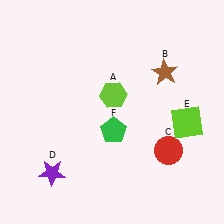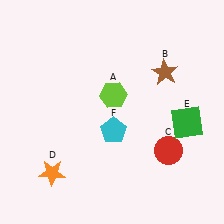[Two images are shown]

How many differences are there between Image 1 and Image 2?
There are 3 differences between the two images.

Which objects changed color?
D changed from purple to orange. E changed from lime to green. F changed from green to cyan.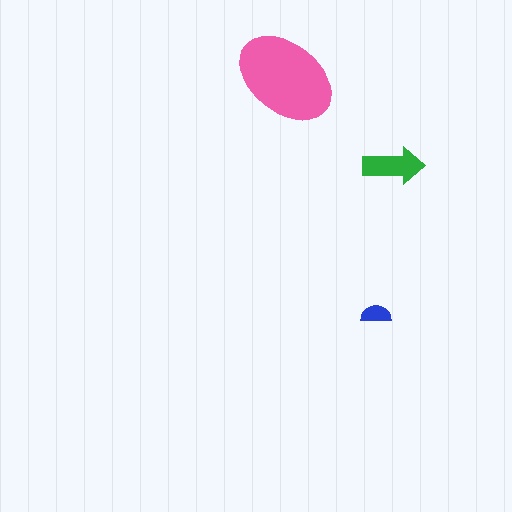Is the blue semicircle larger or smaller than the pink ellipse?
Smaller.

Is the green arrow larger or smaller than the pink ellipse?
Smaller.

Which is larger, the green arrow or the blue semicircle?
The green arrow.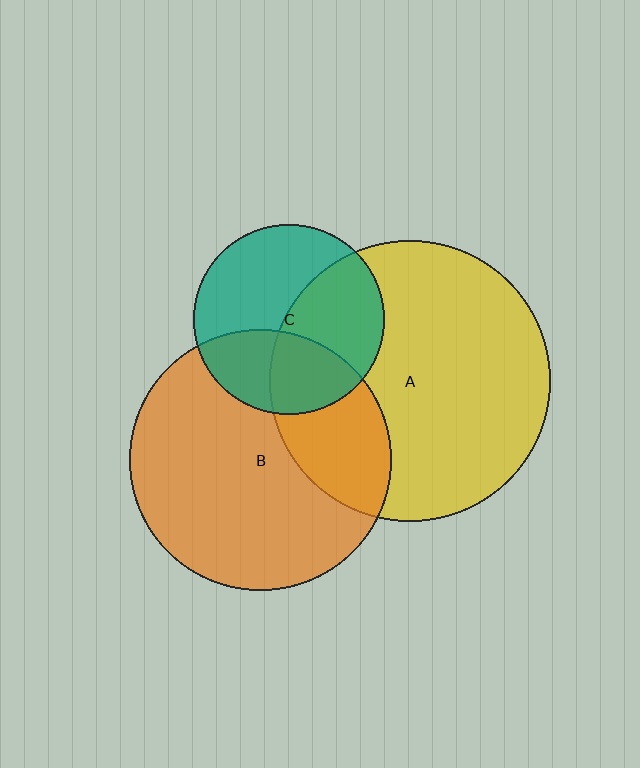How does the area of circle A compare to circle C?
Approximately 2.2 times.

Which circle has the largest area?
Circle A (yellow).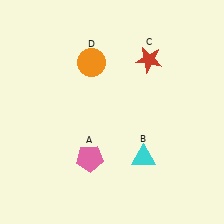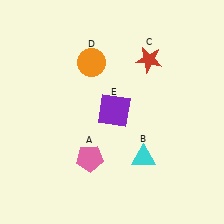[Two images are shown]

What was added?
A purple square (E) was added in Image 2.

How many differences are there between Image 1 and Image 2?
There is 1 difference between the two images.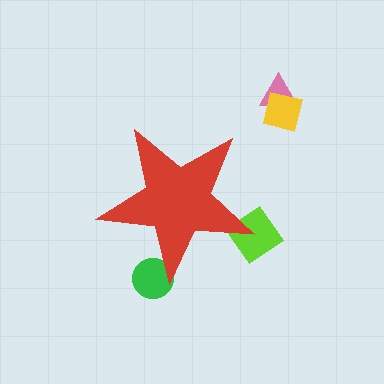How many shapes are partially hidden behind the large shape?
2 shapes are partially hidden.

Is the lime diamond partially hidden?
Yes, the lime diamond is partially hidden behind the red star.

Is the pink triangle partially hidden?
No, the pink triangle is fully visible.